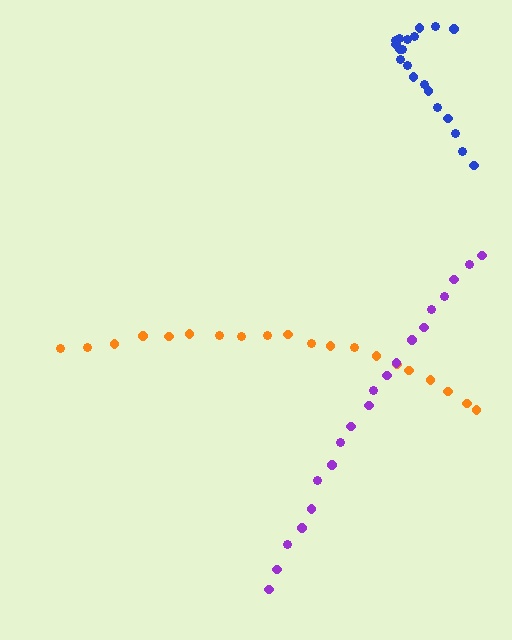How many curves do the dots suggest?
There are 3 distinct paths.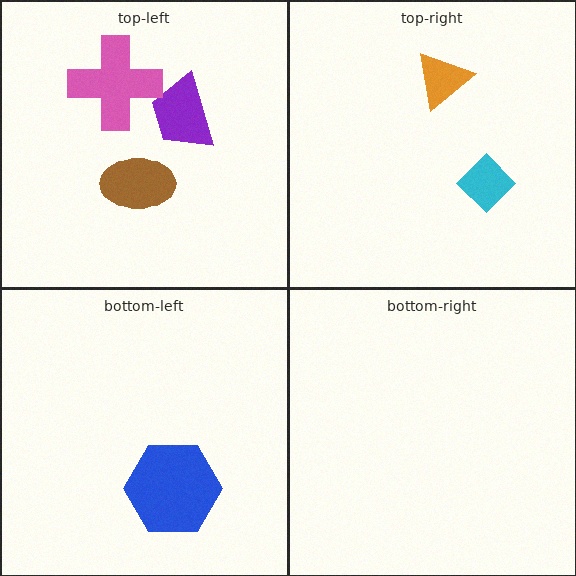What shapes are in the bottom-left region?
The blue hexagon.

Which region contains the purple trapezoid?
The top-left region.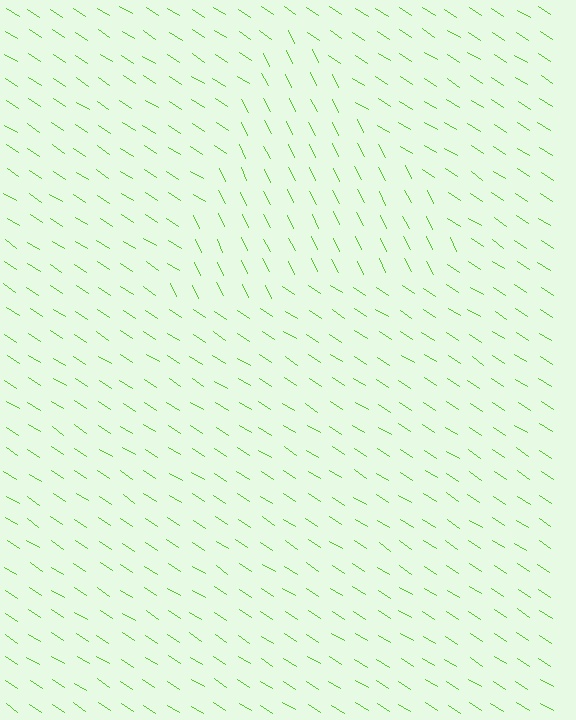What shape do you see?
I see a triangle.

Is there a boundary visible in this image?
Yes, there is a texture boundary formed by a change in line orientation.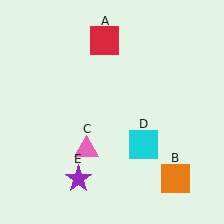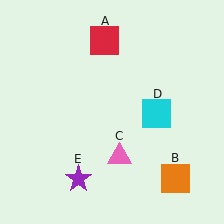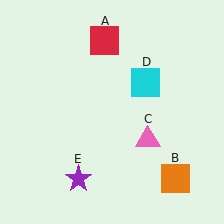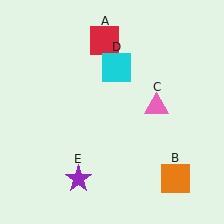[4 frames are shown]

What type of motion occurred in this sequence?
The pink triangle (object C), cyan square (object D) rotated counterclockwise around the center of the scene.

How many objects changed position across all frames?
2 objects changed position: pink triangle (object C), cyan square (object D).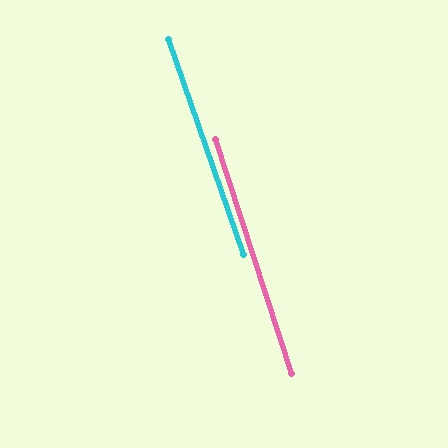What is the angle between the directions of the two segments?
Approximately 1 degree.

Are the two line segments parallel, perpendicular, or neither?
Parallel — their directions differ by only 1.1°.